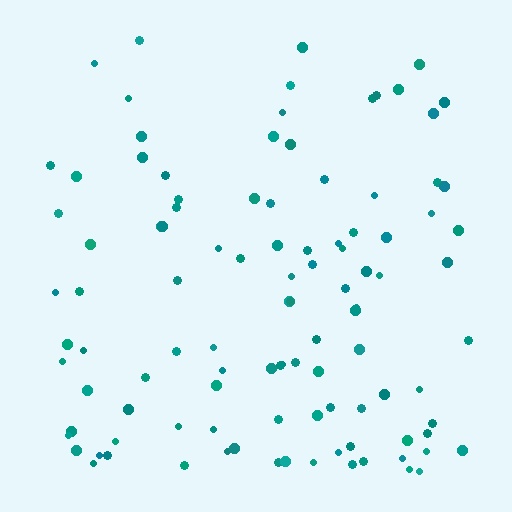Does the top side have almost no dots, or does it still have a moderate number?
Still a moderate number, just noticeably fewer than the bottom.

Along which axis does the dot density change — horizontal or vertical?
Vertical.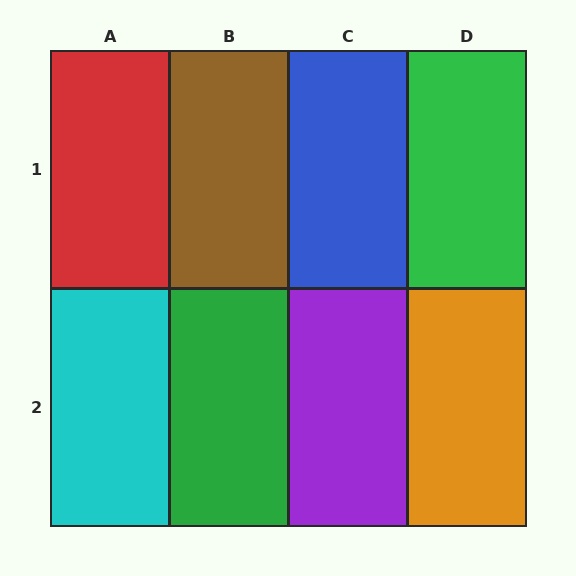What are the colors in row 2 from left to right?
Cyan, green, purple, orange.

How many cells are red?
1 cell is red.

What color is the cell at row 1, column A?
Red.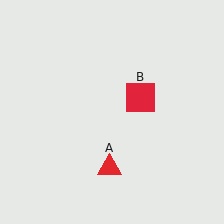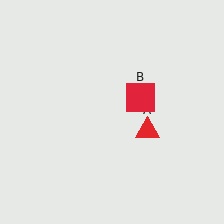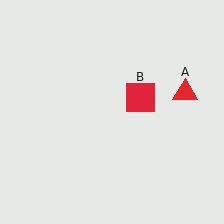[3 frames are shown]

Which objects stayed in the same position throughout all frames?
Red square (object B) remained stationary.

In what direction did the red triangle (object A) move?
The red triangle (object A) moved up and to the right.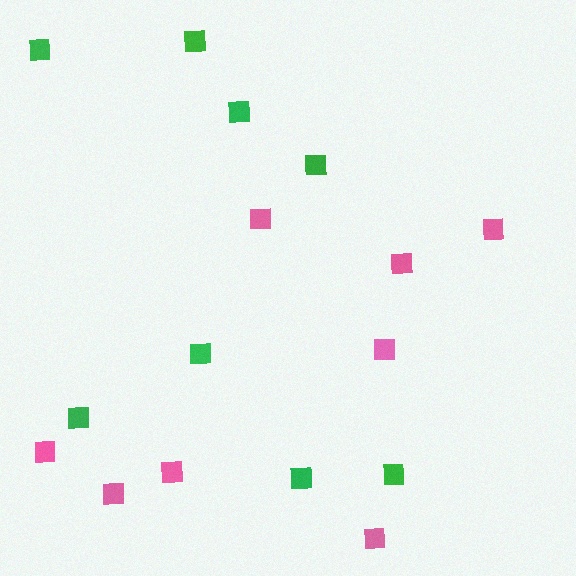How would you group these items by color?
There are 2 groups: one group of pink squares (8) and one group of green squares (8).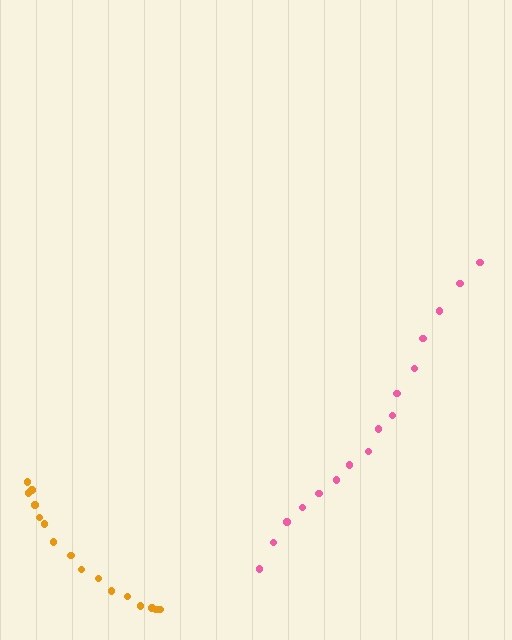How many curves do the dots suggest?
There are 2 distinct paths.